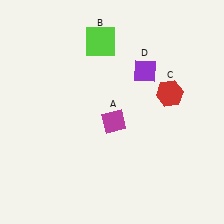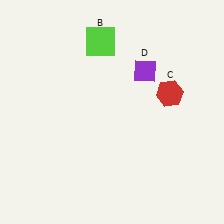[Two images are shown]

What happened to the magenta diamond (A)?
The magenta diamond (A) was removed in Image 2. It was in the bottom-right area of Image 1.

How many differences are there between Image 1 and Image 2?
There is 1 difference between the two images.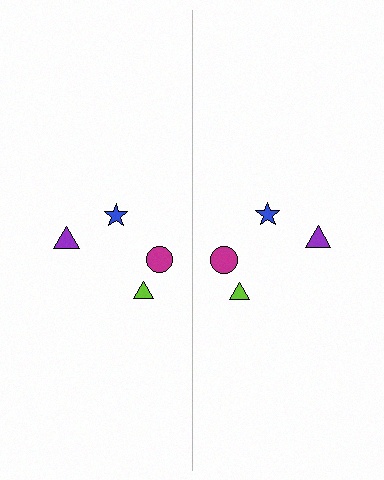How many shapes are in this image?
There are 8 shapes in this image.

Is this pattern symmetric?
Yes, this pattern has bilateral (reflection) symmetry.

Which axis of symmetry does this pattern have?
The pattern has a vertical axis of symmetry running through the center of the image.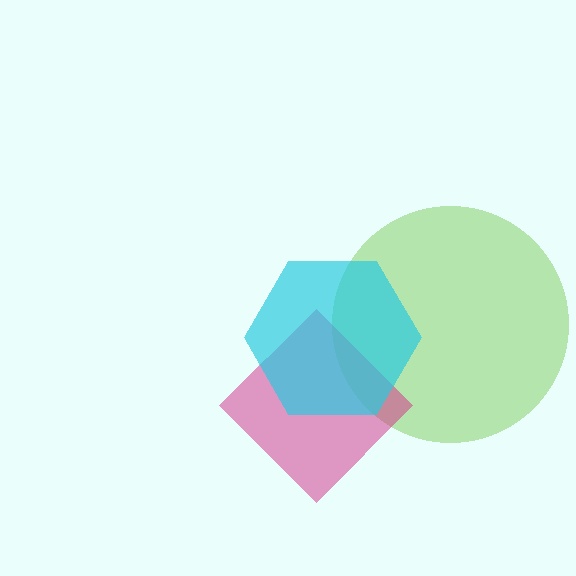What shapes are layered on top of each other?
The layered shapes are: a lime circle, a magenta diamond, a cyan hexagon.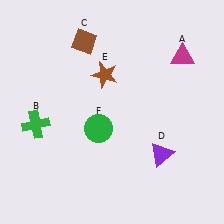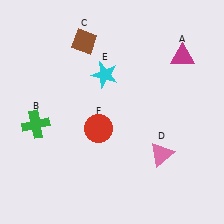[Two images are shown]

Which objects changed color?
D changed from purple to pink. E changed from brown to cyan. F changed from green to red.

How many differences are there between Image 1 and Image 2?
There are 3 differences between the two images.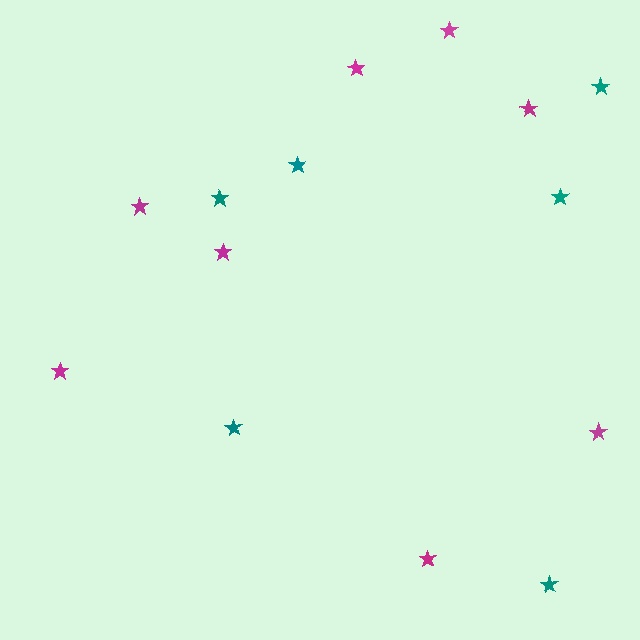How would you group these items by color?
There are 2 groups: one group of teal stars (6) and one group of magenta stars (8).